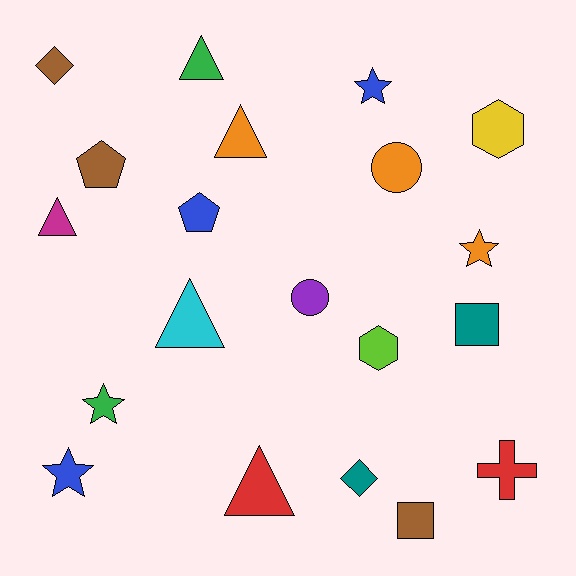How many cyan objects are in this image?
There is 1 cyan object.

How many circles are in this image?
There are 2 circles.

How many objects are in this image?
There are 20 objects.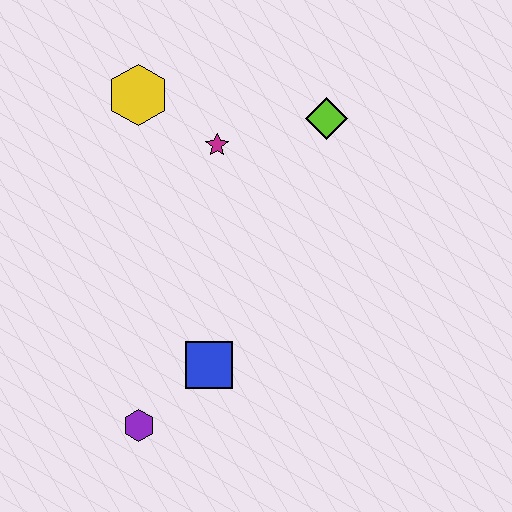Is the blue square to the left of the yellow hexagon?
No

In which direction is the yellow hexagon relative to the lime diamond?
The yellow hexagon is to the left of the lime diamond.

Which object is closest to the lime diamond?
The magenta star is closest to the lime diamond.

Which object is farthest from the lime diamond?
The purple hexagon is farthest from the lime diamond.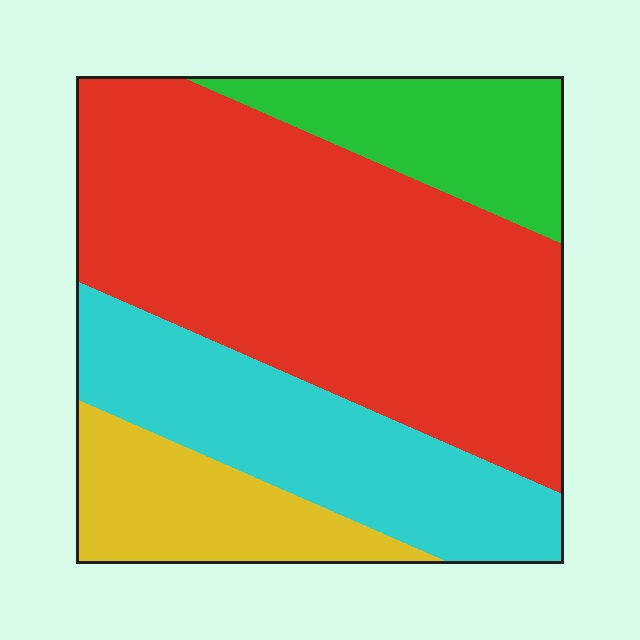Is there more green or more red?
Red.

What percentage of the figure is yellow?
Yellow covers about 15% of the figure.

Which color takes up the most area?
Red, at roughly 50%.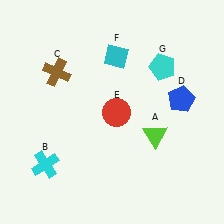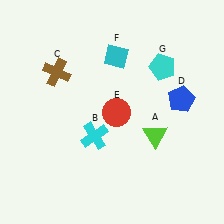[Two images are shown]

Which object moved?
The cyan cross (B) moved right.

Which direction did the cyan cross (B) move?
The cyan cross (B) moved right.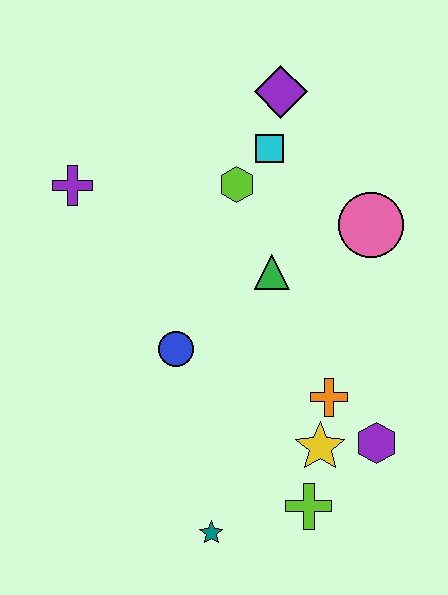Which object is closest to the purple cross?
The lime hexagon is closest to the purple cross.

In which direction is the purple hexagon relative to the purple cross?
The purple hexagon is to the right of the purple cross.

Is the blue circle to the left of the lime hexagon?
Yes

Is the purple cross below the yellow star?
No